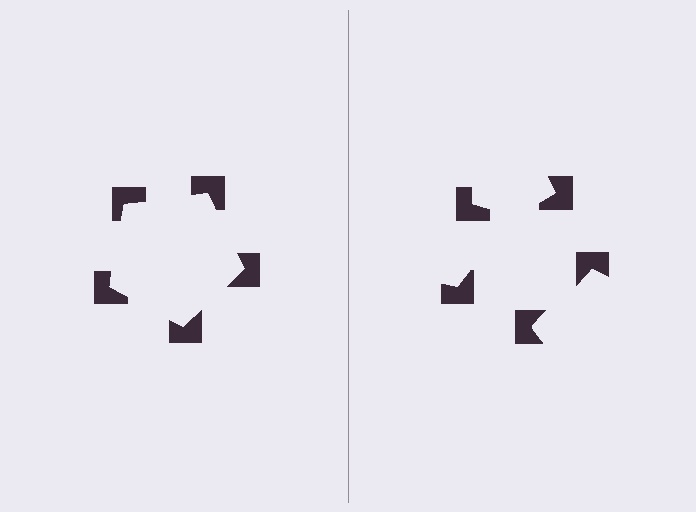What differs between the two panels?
The notched squares are positioned identically on both sides; only the wedge orientations differ. On the left they align to a pentagon; on the right they are misaligned.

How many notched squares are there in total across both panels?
10 — 5 on each side.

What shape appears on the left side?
An illusory pentagon.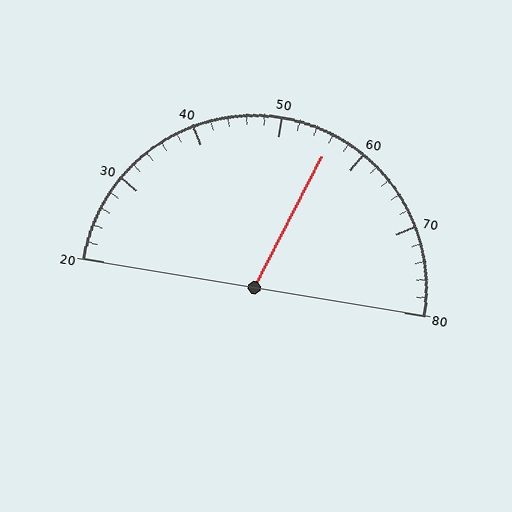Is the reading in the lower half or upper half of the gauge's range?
The reading is in the upper half of the range (20 to 80).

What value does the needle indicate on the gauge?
The needle indicates approximately 56.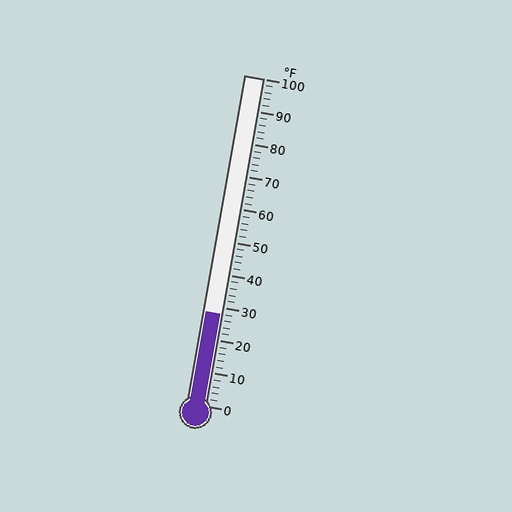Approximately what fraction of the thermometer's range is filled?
The thermometer is filled to approximately 30% of its range.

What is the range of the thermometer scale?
The thermometer scale ranges from 0°F to 100°F.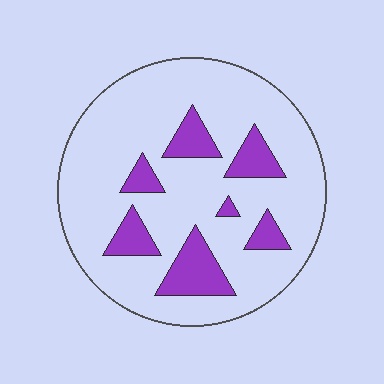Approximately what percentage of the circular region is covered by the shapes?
Approximately 20%.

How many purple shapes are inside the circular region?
7.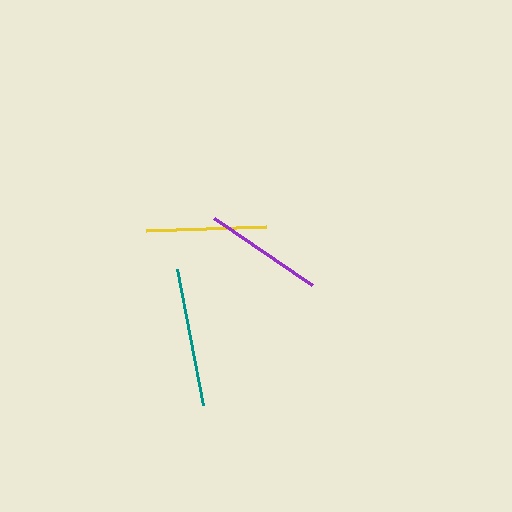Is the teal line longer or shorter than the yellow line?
The teal line is longer than the yellow line.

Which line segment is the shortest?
The purple line is the shortest at approximately 119 pixels.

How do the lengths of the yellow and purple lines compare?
The yellow and purple lines are approximately the same length.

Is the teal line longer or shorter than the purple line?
The teal line is longer than the purple line.